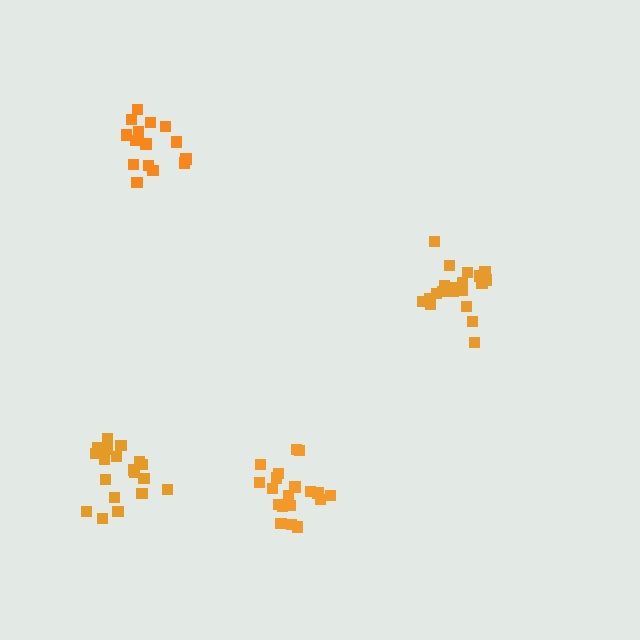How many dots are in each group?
Group 1: 16 dots, Group 2: 19 dots, Group 3: 20 dots, Group 4: 20 dots (75 total).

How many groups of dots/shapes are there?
There are 4 groups.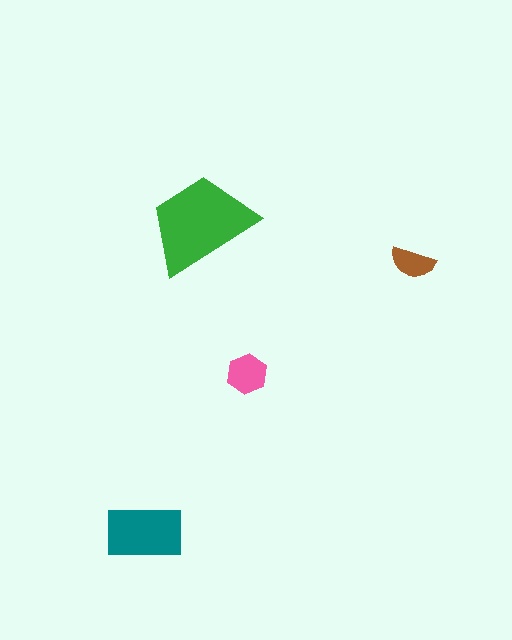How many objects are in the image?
There are 4 objects in the image.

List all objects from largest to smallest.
The green trapezoid, the teal rectangle, the pink hexagon, the brown semicircle.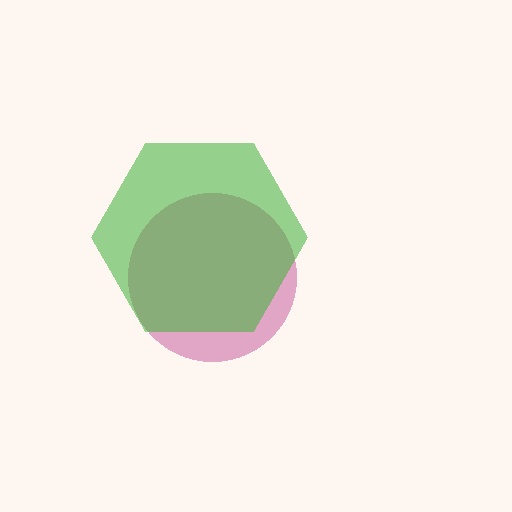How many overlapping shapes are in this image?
There are 2 overlapping shapes in the image.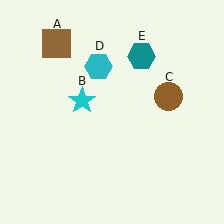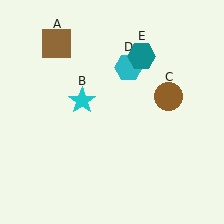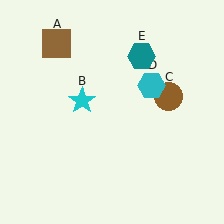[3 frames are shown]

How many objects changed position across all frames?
1 object changed position: cyan hexagon (object D).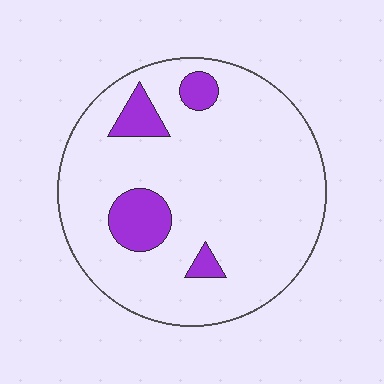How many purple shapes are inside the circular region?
4.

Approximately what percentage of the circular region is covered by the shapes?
Approximately 10%.